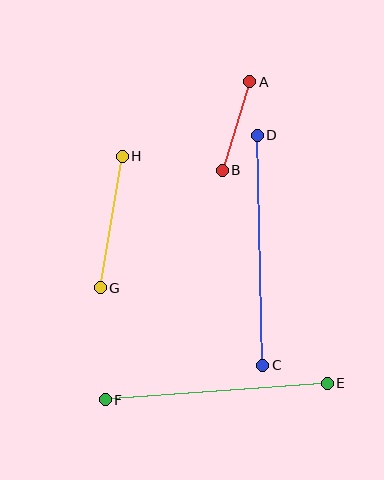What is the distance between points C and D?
The distance is approximately 230 pixels.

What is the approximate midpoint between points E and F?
The midpoint is at approximately (216, 391) pixels.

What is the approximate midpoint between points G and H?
The midpoint is at approximately (111, 222) pixels.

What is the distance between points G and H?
The distance is approximately 133 pixels.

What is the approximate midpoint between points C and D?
The midpoint is at approximately (260, 250) pixels.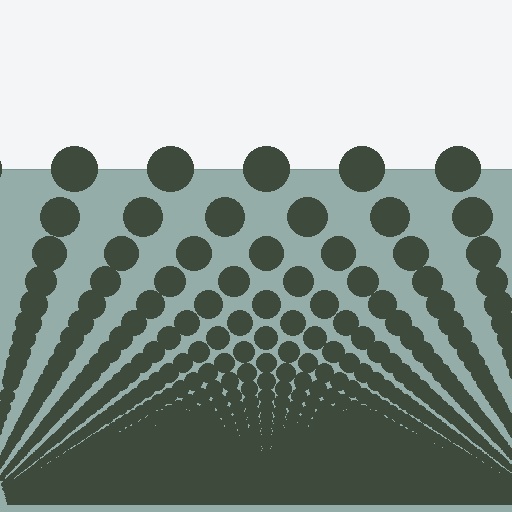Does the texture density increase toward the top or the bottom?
Density increases toward the bottom.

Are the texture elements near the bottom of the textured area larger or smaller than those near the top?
Smaller. The gradient is inverted — elements near the bottom are smaller and denser.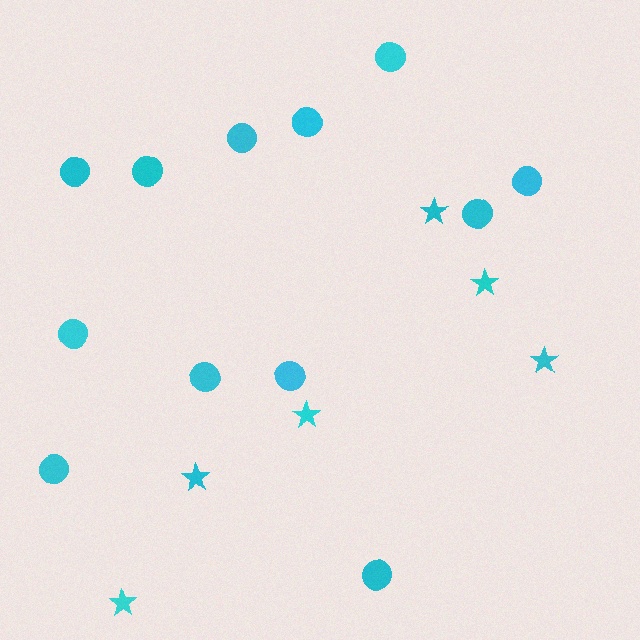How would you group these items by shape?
There are 2 groups: one group of circles (12) and one group of stars (6).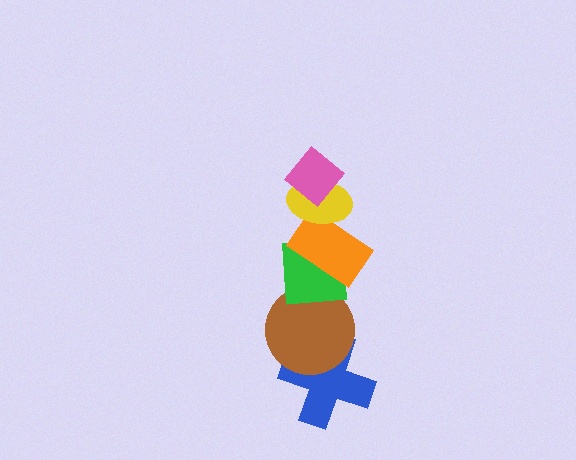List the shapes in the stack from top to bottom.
From top to bottom: the pink diamond, the yellow ellipse, the orange rectangle, the green square, the brown circle, the blue cross.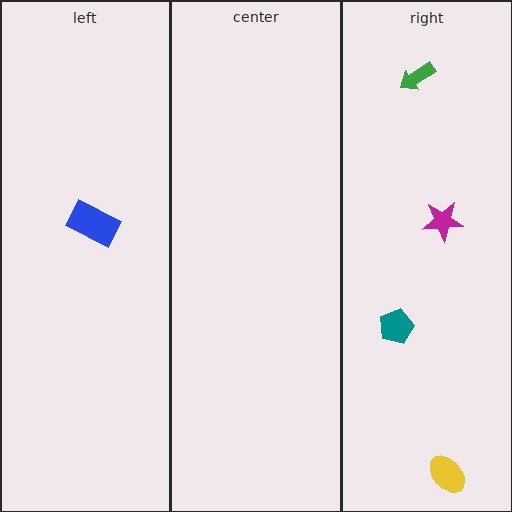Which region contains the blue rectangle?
The left region.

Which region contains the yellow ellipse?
The right region.